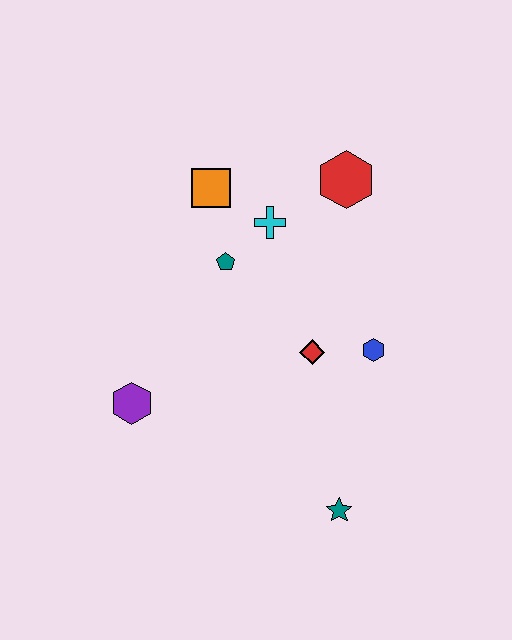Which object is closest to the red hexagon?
The cyan cross is closest to the red hexagon.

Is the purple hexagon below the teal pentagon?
Yes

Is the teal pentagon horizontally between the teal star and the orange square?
Yes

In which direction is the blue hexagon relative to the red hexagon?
The blue hexagon is below the red hexagon.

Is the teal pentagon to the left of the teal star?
Yes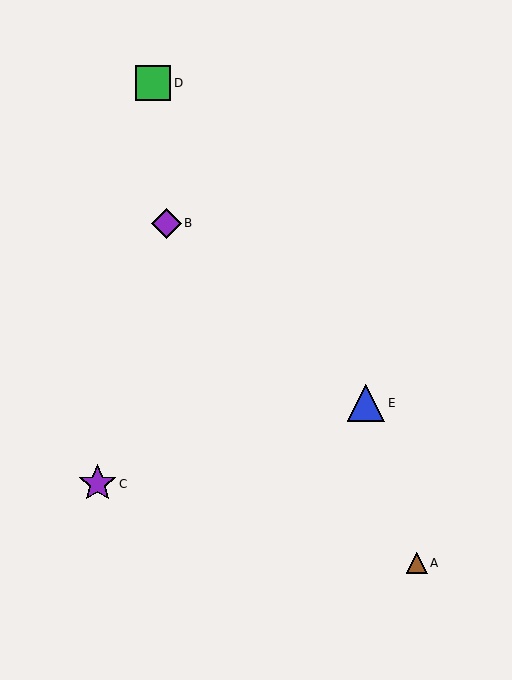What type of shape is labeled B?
Shape B is a purple diamond.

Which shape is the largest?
The purple star (labeled C) is the largest.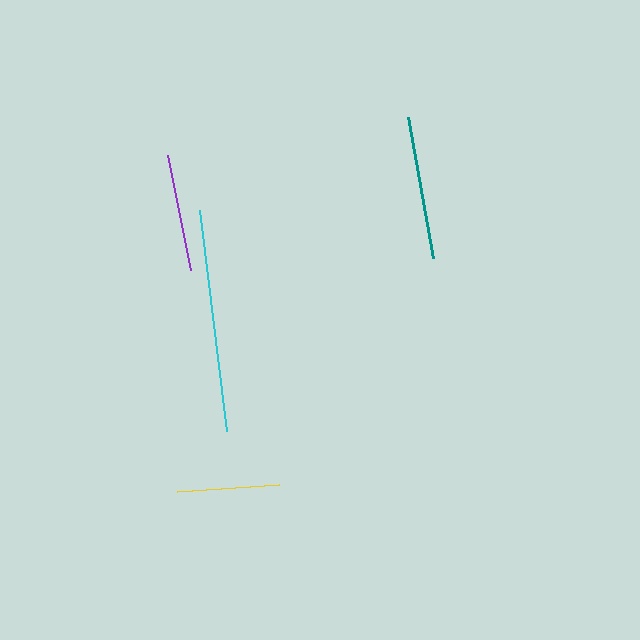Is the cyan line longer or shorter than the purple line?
The cyan line is longer than the purple line.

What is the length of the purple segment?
The purple segment is approximately 117 pixels long.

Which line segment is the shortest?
The yellow line is the shortest at approximately 103 pixels.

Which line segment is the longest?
The cyan line is the longest at approximately 222 pixels.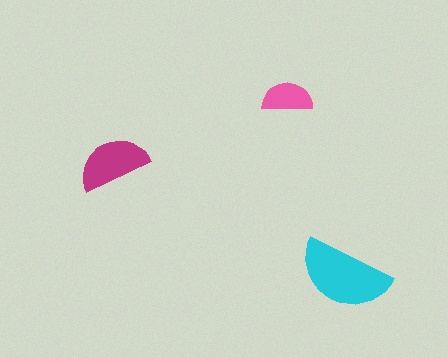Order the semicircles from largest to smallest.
the cyan one, the magenta one, the pink one.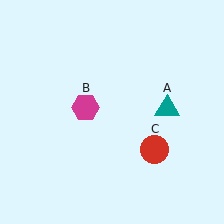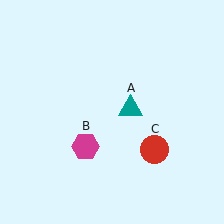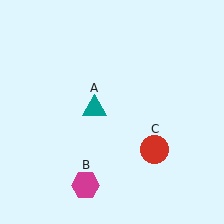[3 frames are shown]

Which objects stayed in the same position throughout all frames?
Red circle (object C) remained stationary.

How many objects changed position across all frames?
2 objects changed position: teal triangle (object A), magenta hexagon (object B).